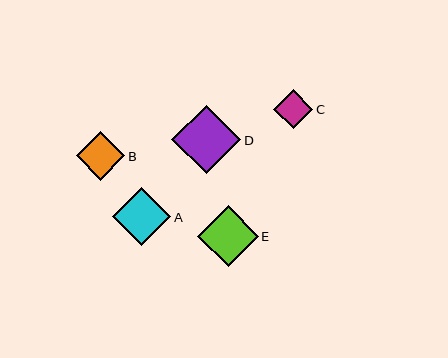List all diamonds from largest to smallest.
From largest to smallest: D, E, A, B, C.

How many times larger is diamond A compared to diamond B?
Diamond A is approximately 1.2 times the size of diamond B.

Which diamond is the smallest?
Diamond C is the smallest with a size of approximately 39 pixels.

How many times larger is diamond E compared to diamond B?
Diamond E is approximately 1.2 times the size of diamond B.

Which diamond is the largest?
Diamond D is the largest with a size of approximately 69 pixels.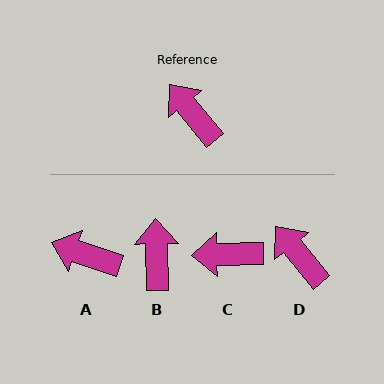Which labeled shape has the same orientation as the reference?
D.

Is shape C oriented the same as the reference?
No, it is off by about 52 degrees.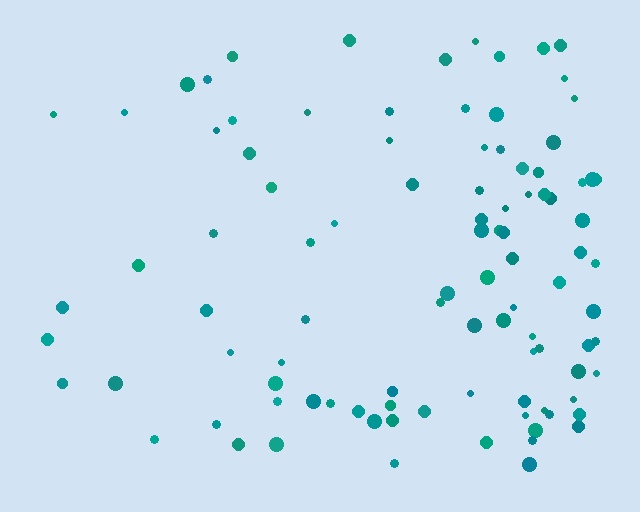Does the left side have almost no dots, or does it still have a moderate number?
Still a moderate number, just noticeably fewer than the right.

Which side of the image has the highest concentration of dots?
The right.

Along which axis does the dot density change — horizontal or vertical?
Horizontal.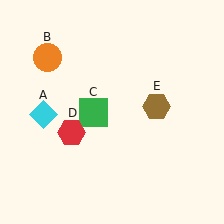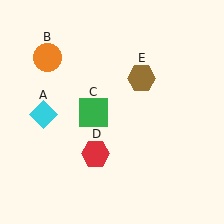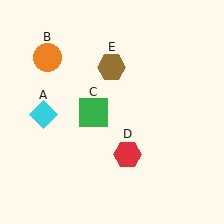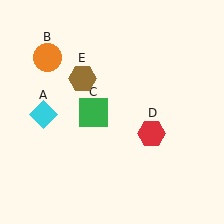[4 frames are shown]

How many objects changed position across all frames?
2 objects changed position: red hexagon (object D), brown hexagon (object E).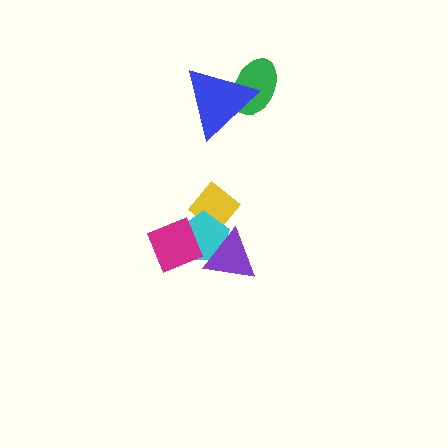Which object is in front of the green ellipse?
The blue triangle is in front of the green ellipse.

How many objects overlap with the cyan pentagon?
3 objects overlap with the cyan pentagon.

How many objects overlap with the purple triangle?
1 object overlaps with the purple triangle.